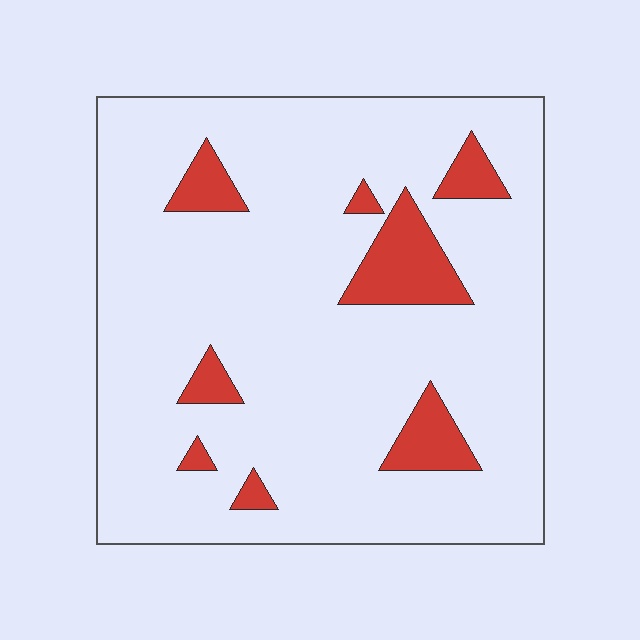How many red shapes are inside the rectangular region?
8.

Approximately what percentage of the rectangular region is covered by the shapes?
Approximately 10%.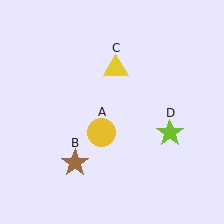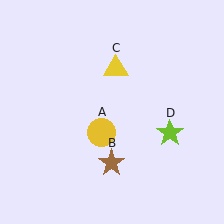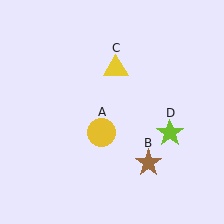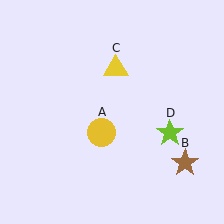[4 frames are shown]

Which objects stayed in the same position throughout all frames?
Yellow circle (object A) and yellow triangle (object C) and lime star (object D) remained stationary.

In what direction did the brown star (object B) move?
The brown star (object B) moved right.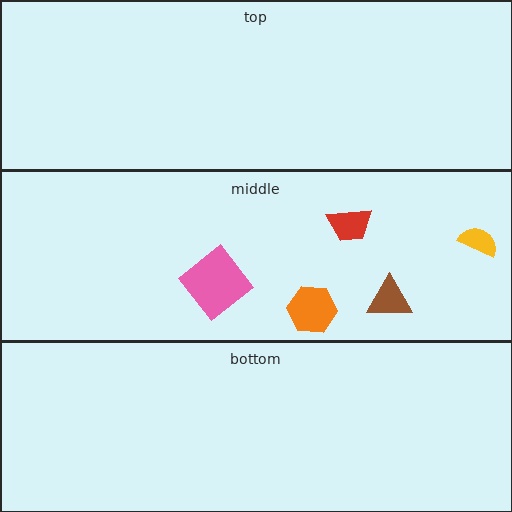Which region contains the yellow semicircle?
The middle region.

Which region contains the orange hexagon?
The middle region.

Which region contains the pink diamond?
The middle region.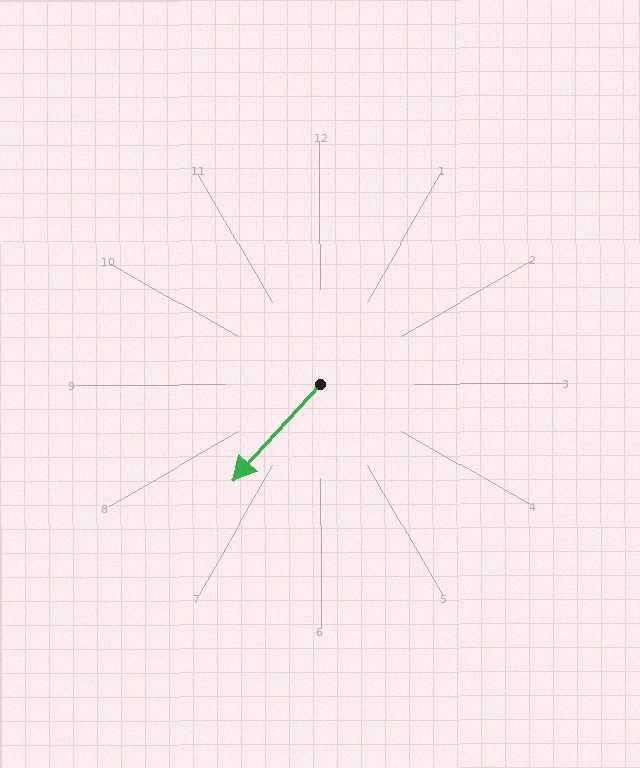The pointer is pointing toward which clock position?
Roughly 7 o'clock.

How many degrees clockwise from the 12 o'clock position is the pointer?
Approximately 222 degrees.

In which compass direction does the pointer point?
Southwest.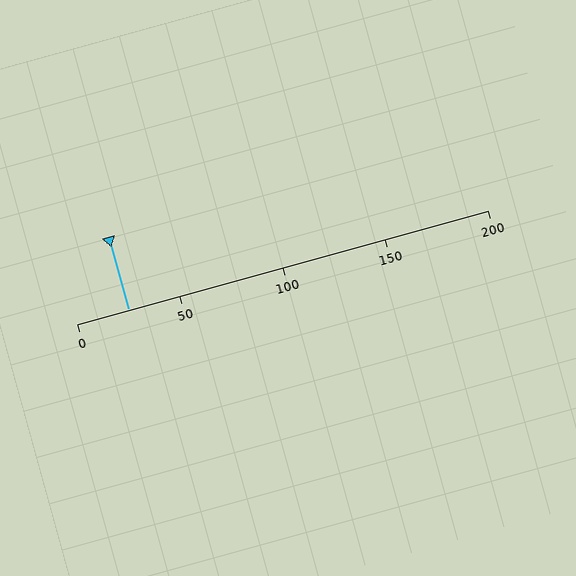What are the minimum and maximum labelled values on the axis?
The axis runs from 0 to 200.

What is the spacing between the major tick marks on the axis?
The major ticks are spaced 50 apart.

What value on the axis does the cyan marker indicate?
The marker indicates approximately 25.